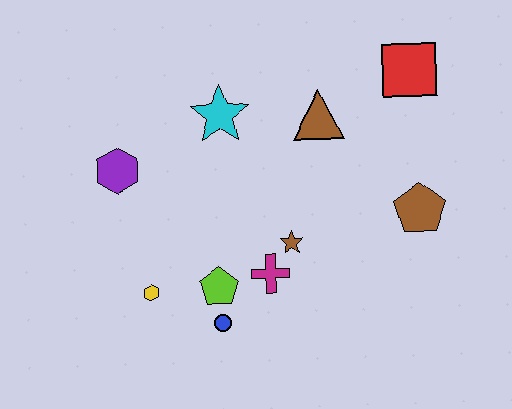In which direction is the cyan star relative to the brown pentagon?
The cyan star is to the left of the brown pentagon.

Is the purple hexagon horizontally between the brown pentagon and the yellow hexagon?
No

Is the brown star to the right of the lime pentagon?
Yes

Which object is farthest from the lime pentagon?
The red square is farthest from the lime pentagon.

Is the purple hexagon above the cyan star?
No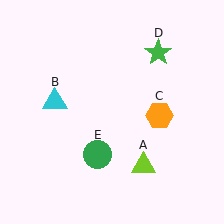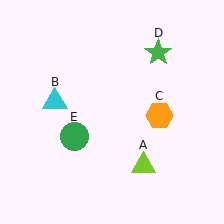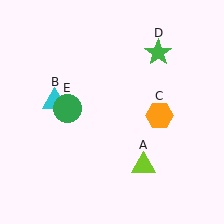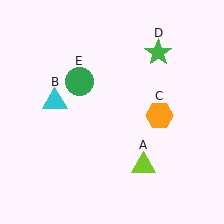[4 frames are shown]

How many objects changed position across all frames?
1 object changed position: green circle (object E).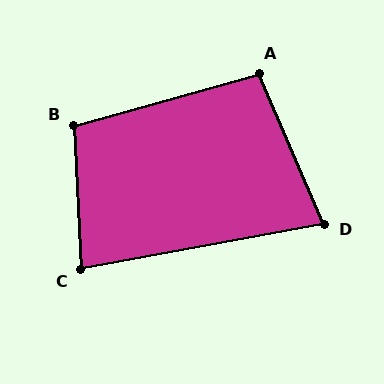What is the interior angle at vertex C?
Approximately 82 degrees (acute).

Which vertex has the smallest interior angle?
D, at approximately 77 degrees.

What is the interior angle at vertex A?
Approximately 98 degrees (obtuse).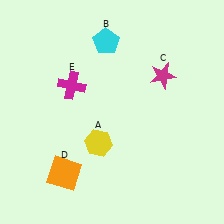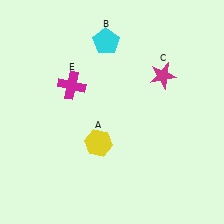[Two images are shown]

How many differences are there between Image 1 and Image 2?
There is 1 difference between the two images.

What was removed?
The orange square (D) was removed in Image 2.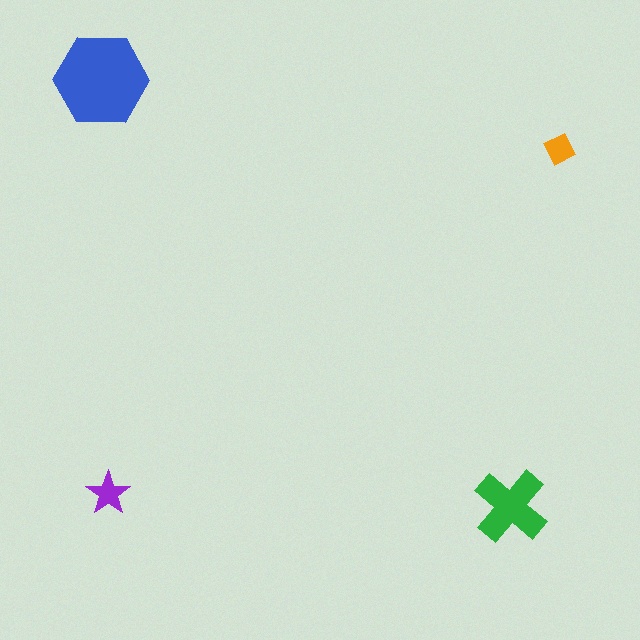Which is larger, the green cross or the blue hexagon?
The blue hexagon.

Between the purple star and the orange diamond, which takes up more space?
The purple star.